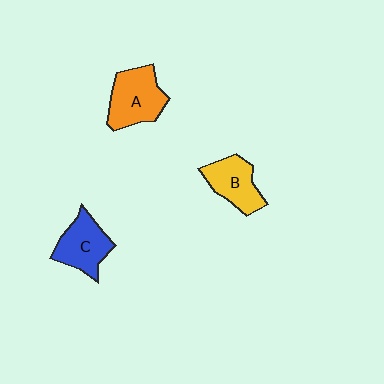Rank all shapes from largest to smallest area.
From largest to smallest: A (orange), C (blue), B (yellow).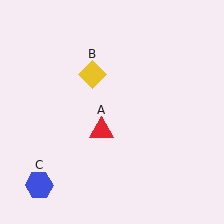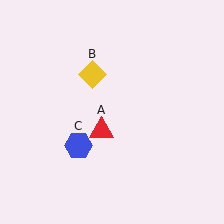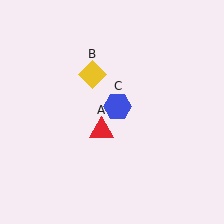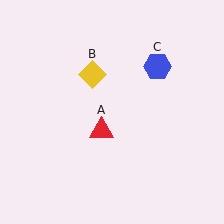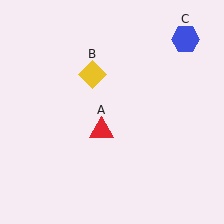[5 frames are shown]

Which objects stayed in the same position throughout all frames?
Red triangle (object A) and yellow diamond (object B) remained stationary.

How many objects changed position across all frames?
1 object changed position: blue hexagon (object C).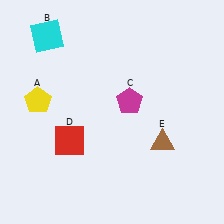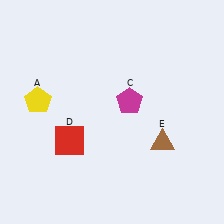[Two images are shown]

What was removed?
The cyan square (B) was removed in Image 2.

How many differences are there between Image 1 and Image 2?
There is 1 difference between the two images.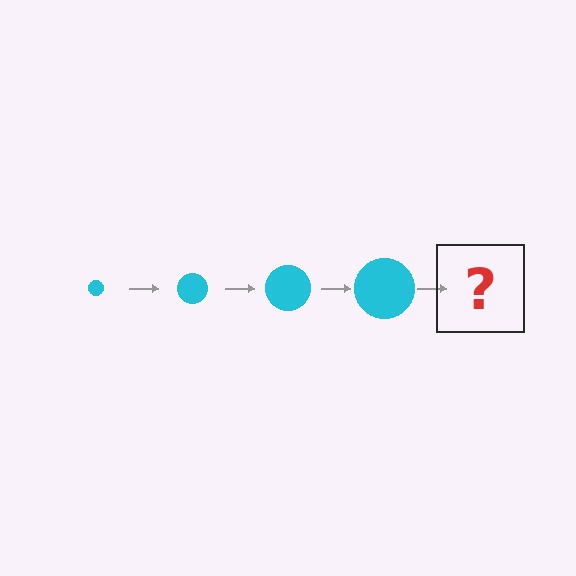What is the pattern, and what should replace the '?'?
The pattern is that the circle gets progressively larger each step. The '?' should be a cyan circle, larger than the previous one.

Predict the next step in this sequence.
The next step is a cyan circle, larger than the previous one.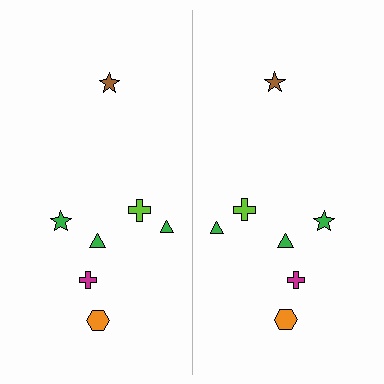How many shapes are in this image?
There are 14 shapes in this image.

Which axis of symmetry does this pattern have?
The pattern has a vertical axis of symmetry running through the center of the image.